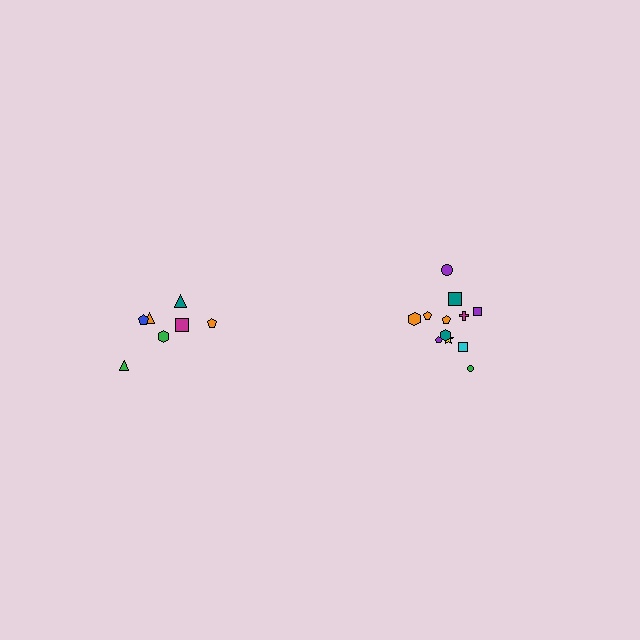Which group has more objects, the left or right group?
The right group.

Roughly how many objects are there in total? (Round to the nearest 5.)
Roughly 20 objects in total.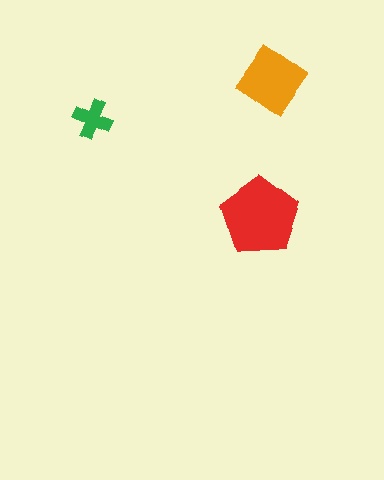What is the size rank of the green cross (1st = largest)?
3rd.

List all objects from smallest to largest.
The green cross, the orange diamond, the red pentagon.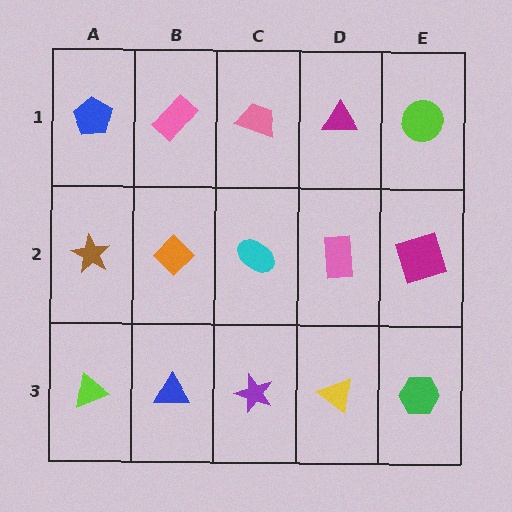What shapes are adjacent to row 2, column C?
A pink trapezoid (row 1, column C), a purple star (row 3, column C), an orange diamond (row 2, column B), a pink rectangle (row 2, column D).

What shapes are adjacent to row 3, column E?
A magenta square (row 2, column E), a yellow triangle (row 3, column D).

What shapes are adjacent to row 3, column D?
A pink rectangle (row 2, column D), a purple star (row 3, column C), a green hexagon (row 3, column E).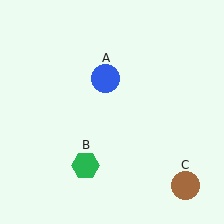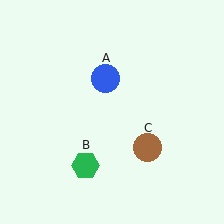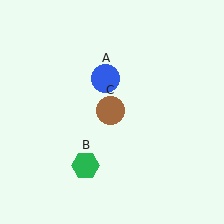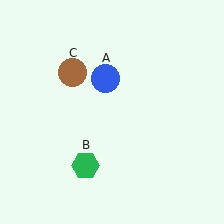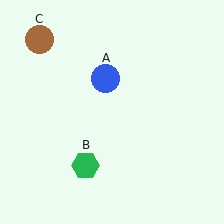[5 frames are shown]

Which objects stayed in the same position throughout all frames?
Blue circle (object A) and green hexagon (object B) remained stationary.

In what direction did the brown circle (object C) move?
The brown circle (object C) moved up and to the left.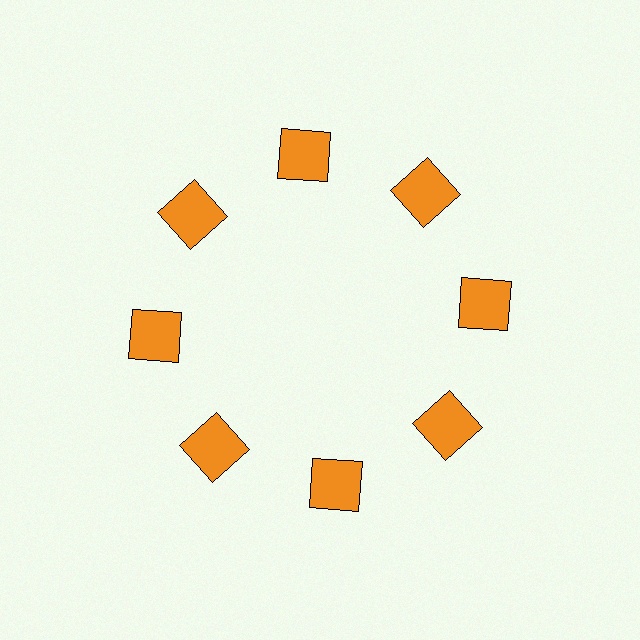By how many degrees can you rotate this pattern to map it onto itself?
The pattern maps onto itself every 45 degrees of rotation.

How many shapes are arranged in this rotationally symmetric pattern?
There are 8 shapes, arranged in 8 groups of 1.